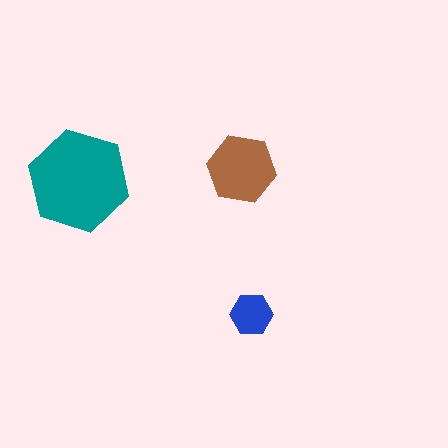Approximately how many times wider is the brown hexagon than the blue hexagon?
About 1.5 times wider.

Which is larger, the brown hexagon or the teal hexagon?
The teal one.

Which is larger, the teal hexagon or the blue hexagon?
The teal one.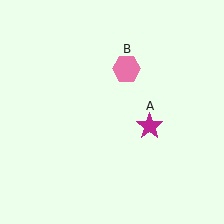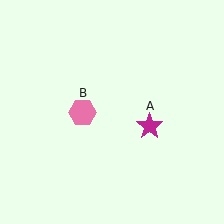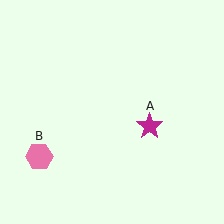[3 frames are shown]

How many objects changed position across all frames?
1 object changed position: pink hexagon (object B).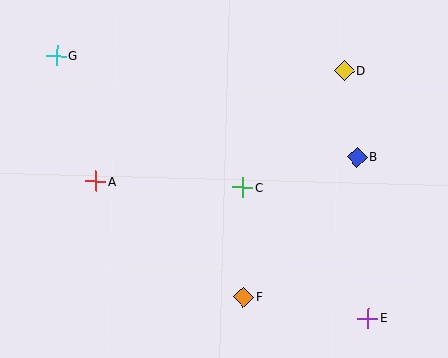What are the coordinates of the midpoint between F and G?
The midpoint between F and G is at (150, 176).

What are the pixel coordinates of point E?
Point E is at (368, 318).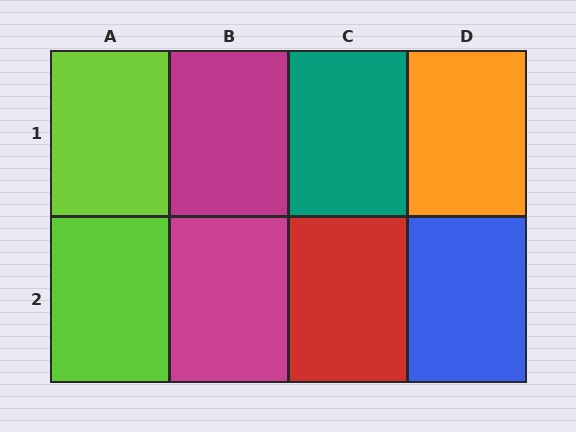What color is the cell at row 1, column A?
Lime.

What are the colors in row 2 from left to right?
Lime, magenta, red, blue.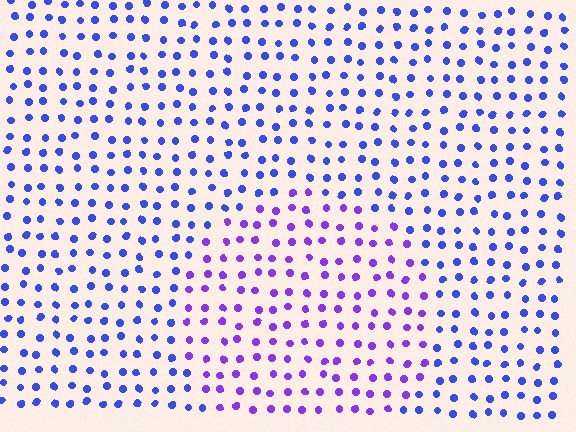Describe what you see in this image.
The image is filled with small blue elements in a uniform arrangement. A circle-shaped region is visible where the elements are tinted to a slightly different hue, forming a subtle color boundary.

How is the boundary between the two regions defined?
The boundary is defined purely by a slight shift in hue (about 37 degrees). Spacing, size, and orientation are identical on both sides.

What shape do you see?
I see a circle.